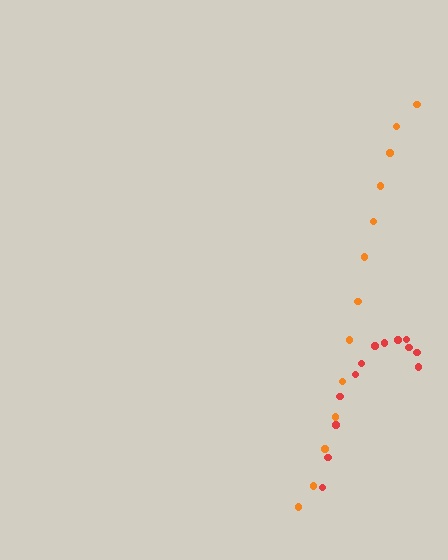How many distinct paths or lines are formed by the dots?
There are 2 distinct paths.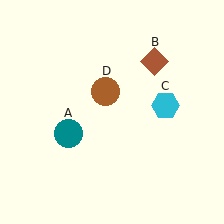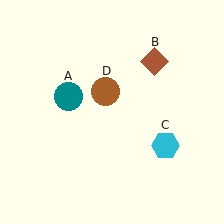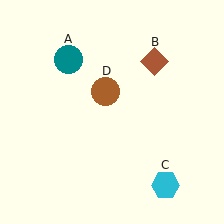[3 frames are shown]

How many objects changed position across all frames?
2 objects changed position: teal circle (object A), cyan hexagon (object C).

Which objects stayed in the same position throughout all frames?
Brown diamond (object B) and brown circle (object D) remained stationary.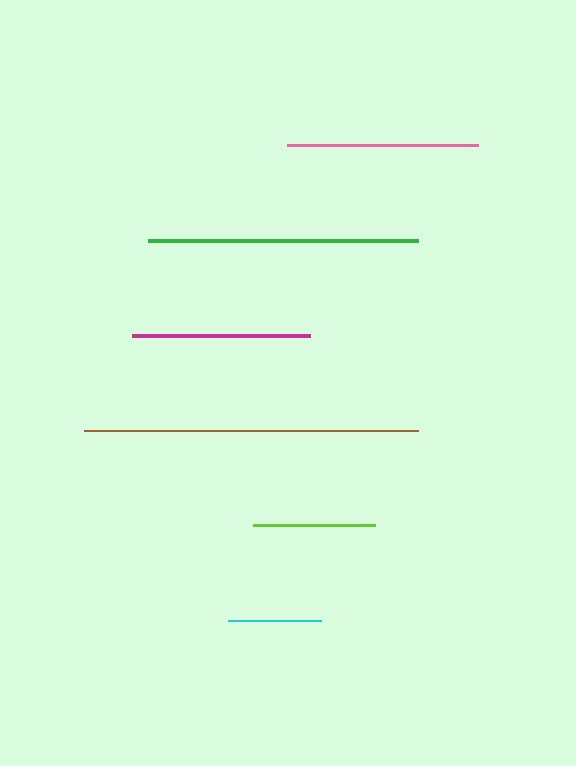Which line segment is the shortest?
The cyan line is the shortest at approximately 92 pixels.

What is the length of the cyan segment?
The cyan segment is approximately 92 pixels long.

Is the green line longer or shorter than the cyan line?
The green line is longer than the cyan line.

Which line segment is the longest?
The brown line is the longest at approximately 334 pixels.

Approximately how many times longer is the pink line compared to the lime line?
The pink line is approximately 1.6 times the length of the lime line.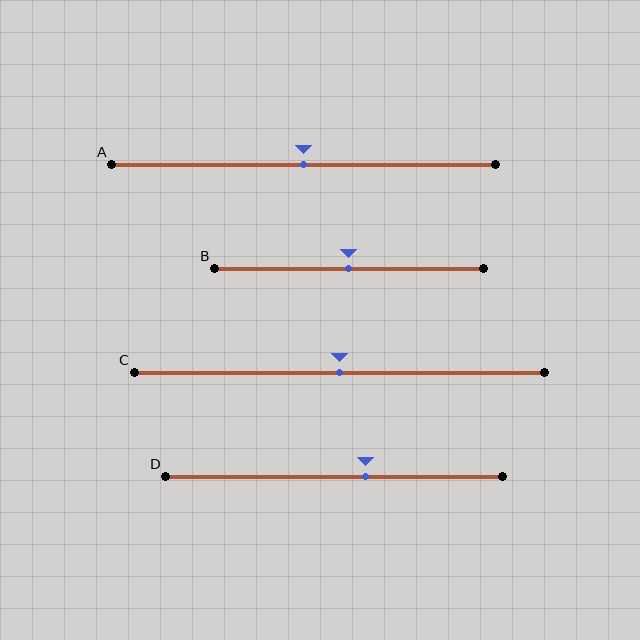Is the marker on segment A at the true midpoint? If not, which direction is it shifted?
Yes, the marker on segment A is at the true midpoint.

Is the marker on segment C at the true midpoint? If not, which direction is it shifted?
Yes, the marker on segment C is at the true midpoint.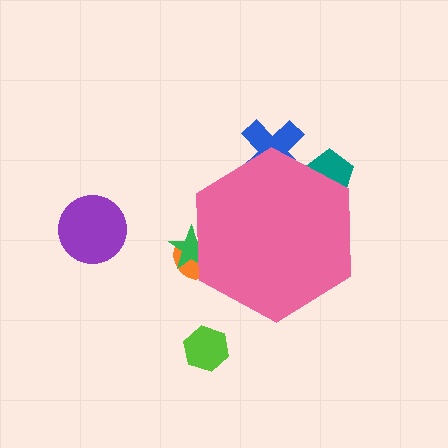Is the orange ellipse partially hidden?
Yes, the orange ellipse is partially hidden behind the pink hexagon.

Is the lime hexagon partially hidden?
No, the lime hexagon is fully visible.